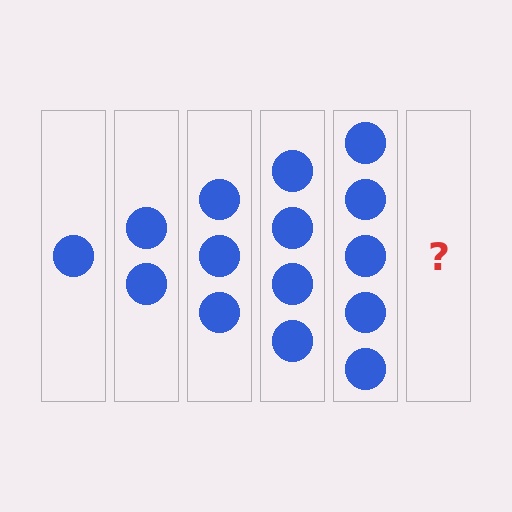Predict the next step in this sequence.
The next step is 6 circles.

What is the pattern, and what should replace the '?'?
The pattern is that each step adds one more circle. The '?' should be 6 circles.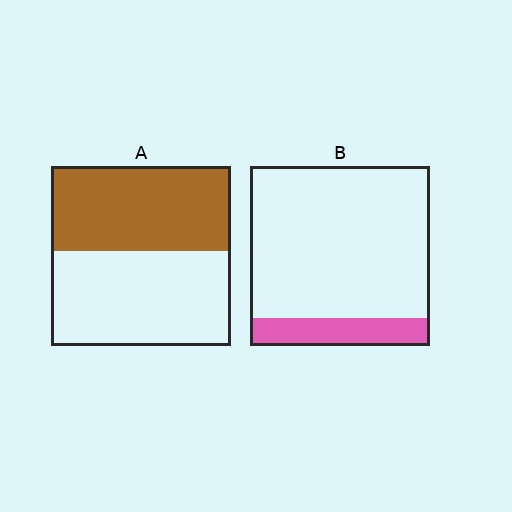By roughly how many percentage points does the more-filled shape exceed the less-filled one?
By roughly 30 percentage points (A over B).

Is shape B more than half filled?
No.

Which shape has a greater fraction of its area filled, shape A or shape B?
Shape A.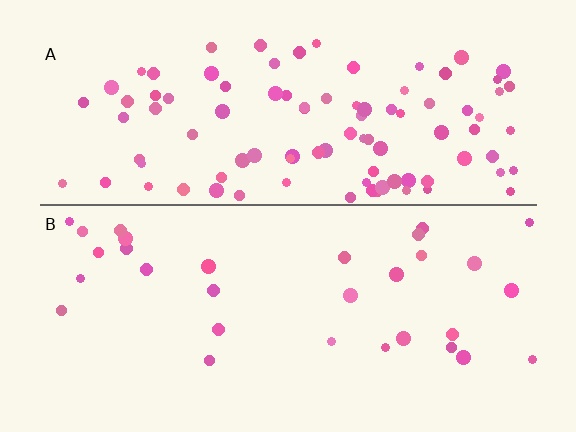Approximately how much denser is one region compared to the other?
Approximately 3.1× — region A over region B.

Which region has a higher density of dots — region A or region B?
A (the top).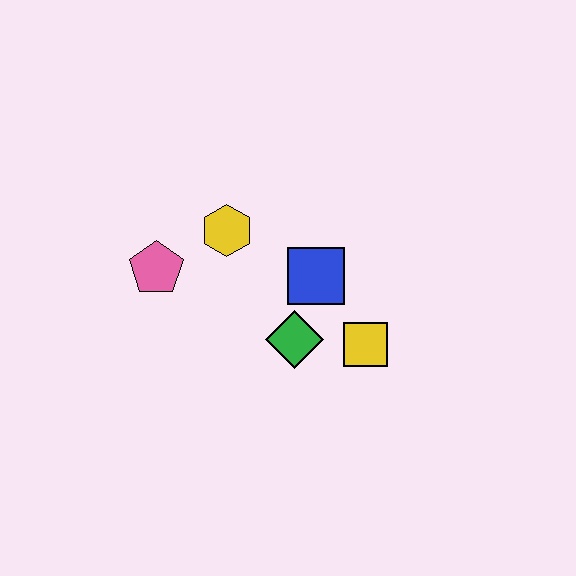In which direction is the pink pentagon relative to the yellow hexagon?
The pink pentagon is to the left of the yellow hexagon.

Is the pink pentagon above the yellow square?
Yes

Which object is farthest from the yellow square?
The pink pentagon is farthest from the yellow square.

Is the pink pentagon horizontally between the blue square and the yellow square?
No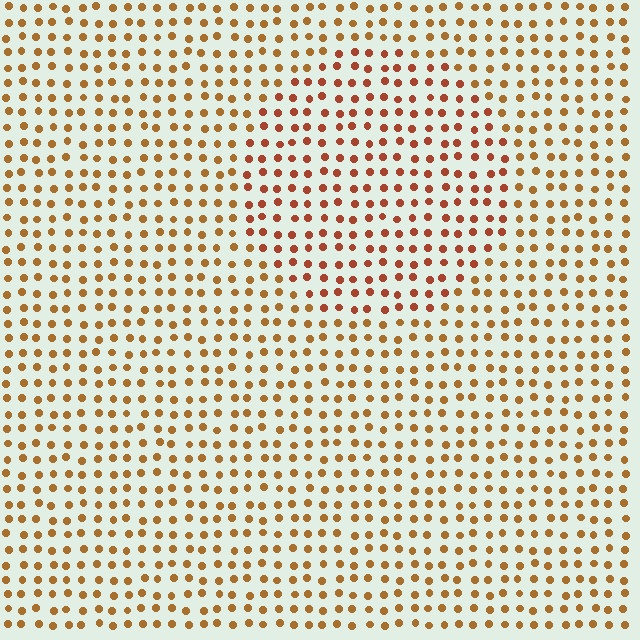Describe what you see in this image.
The image is filled with small brown elements in a uniform arrangement. A circle-shaped region is visible where the elements are tinted to a slightly different hue, forming a subtle color boundary.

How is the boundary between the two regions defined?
The boundary is defined purely by a slight shift in hue (about 22 degrees). Spacing, size, and orientation are identical on both sides.